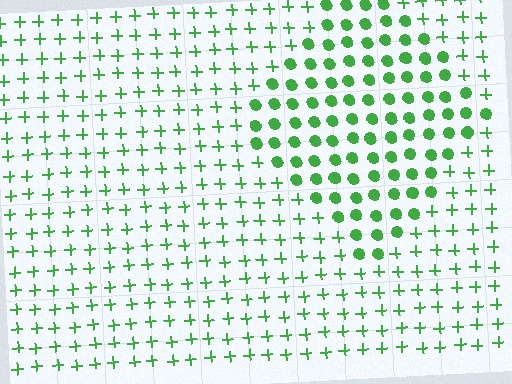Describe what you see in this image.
The image is filled with small green elements arranged in a uniform grid. A diamond-shaped region contains circles, while the surrounding area contains plus signs. The boundary is defined purely by the change in element shape.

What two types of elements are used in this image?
The image uses circles inside the diamond region and plus signs outside it.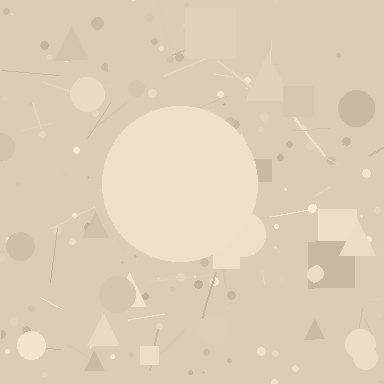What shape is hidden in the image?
A circle is hidden in the image.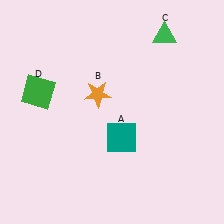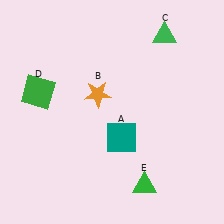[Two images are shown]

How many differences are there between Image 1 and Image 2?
There is 1 difference between the two images.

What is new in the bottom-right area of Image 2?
A green triangle (E) was added in the bottom-right area of Image 2.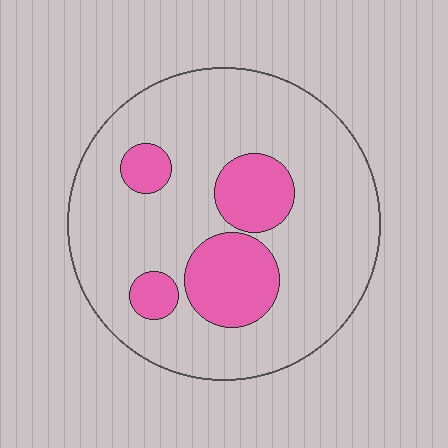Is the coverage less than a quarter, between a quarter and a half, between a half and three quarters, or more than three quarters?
Less than a quarter.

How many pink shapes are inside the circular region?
4.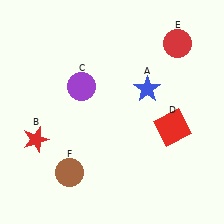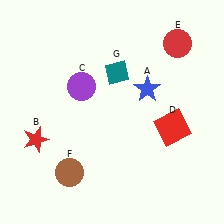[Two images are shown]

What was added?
A teal diamond (G) was added in Image 2.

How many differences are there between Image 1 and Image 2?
There is 1 difference between the two images.